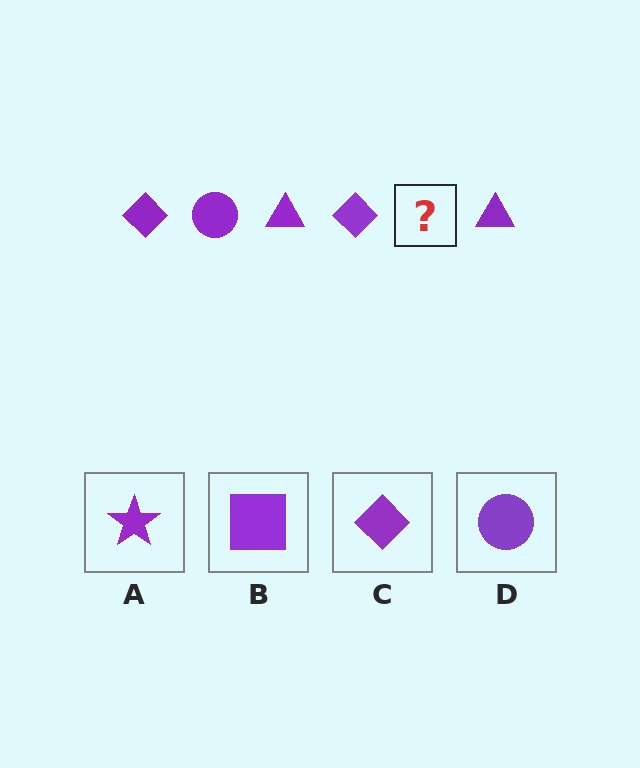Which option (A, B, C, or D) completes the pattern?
D.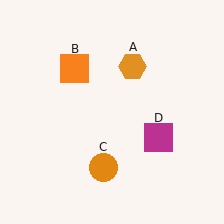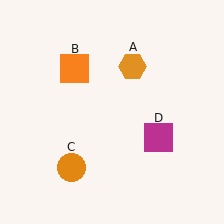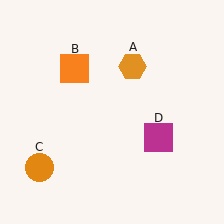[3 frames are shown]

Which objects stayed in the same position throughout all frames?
Orange hexagon (object A) and orange square (object B) and magenta square (object D) remained stationary.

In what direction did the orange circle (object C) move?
The orange circle (object C) moved left.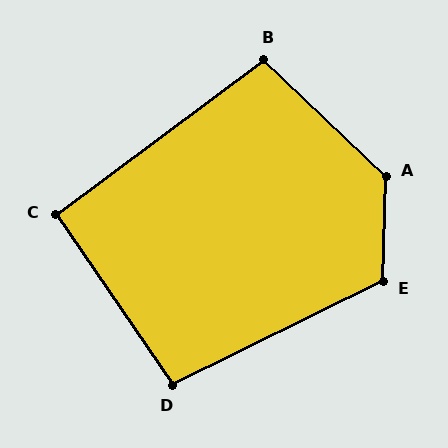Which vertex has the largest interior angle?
A, at approximately 132 degrees.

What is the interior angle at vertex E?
Approximately 118 degrees (obtuse).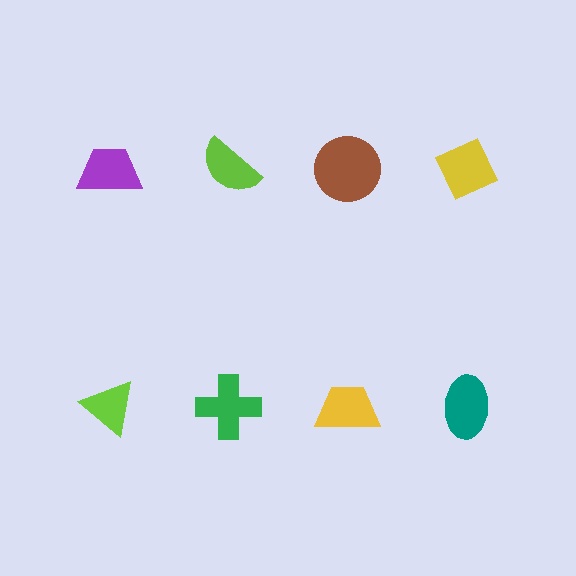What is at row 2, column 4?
A teal ellipse.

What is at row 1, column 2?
A lime semicircle.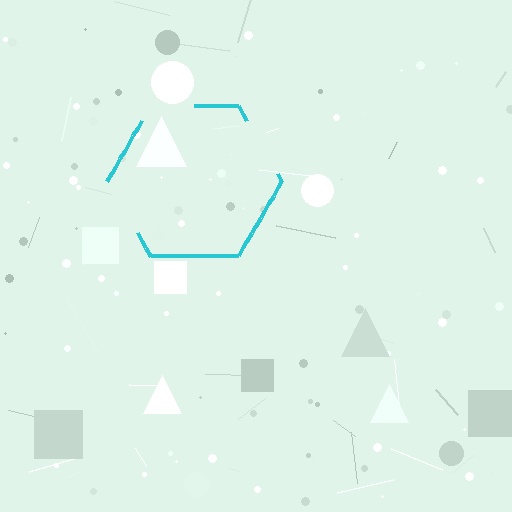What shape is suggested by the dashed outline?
The dashed outline suggests a hexagon.